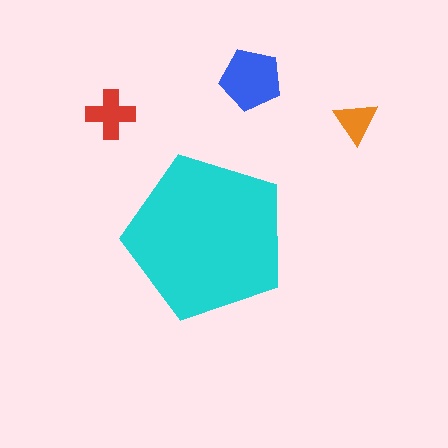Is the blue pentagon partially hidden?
No, the blue pentagon is fully visible.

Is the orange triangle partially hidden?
No, the orange triangle is fully visible.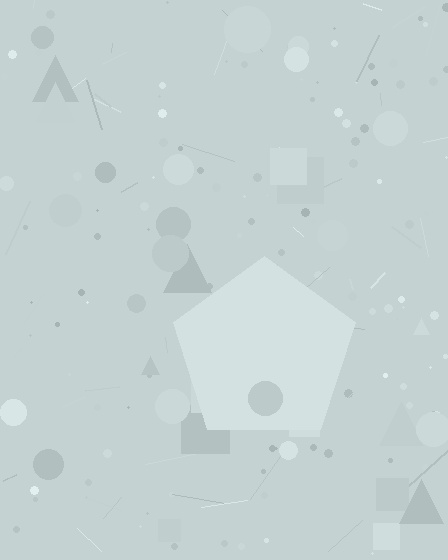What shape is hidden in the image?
A pentagon is hidden in the image.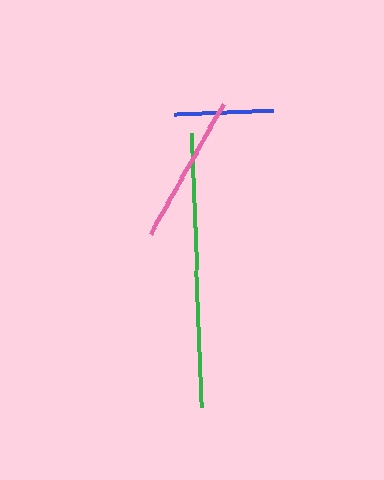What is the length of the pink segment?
The pink segment is approximately 150 pixels long.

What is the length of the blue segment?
The blue segment is approximately 98 pixels long.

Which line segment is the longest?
The green line is the longest at approximately 274 pixels.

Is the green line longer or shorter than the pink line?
The green line is longer than the pink line.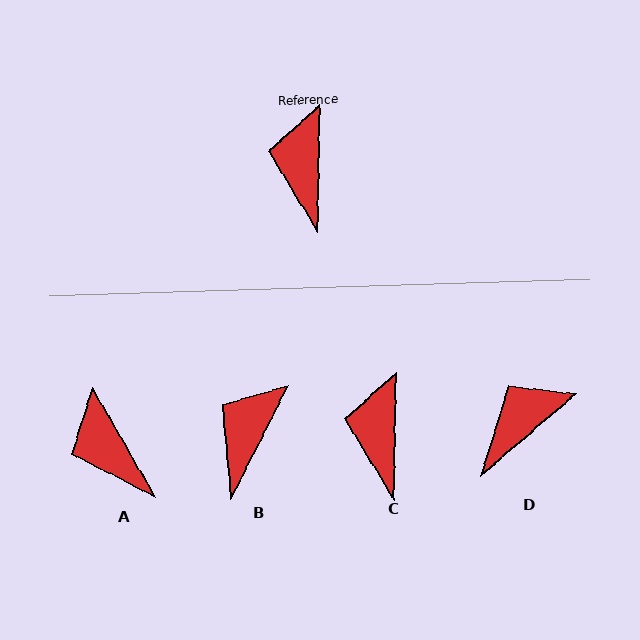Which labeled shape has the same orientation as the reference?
C.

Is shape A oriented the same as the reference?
No, it is off by about 31 degrees.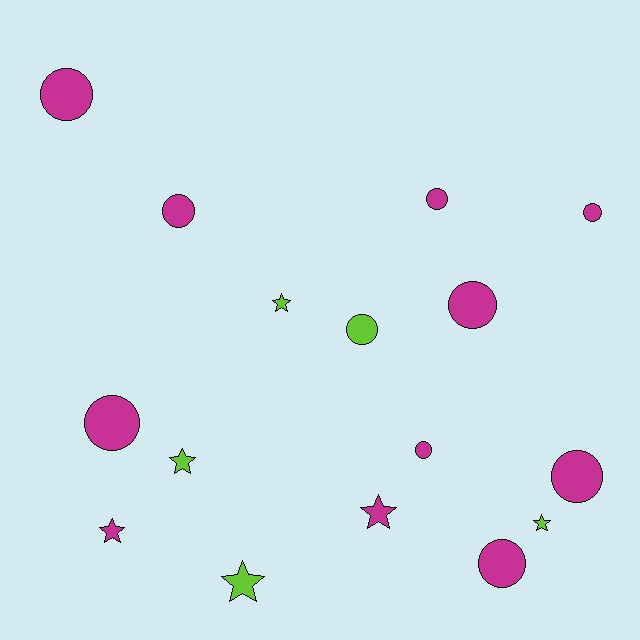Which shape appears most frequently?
Circle, with 10 objects.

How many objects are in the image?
There are 16 objects.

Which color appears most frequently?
Magenta, with 11 objects.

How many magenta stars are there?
There are 2 magenta stars.